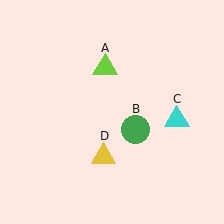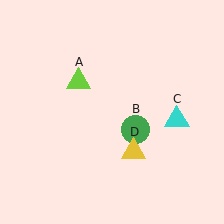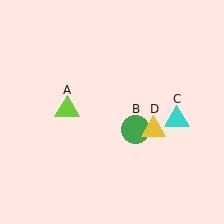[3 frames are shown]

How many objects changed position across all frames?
2 objects changed position: lime triangle (object A), yellow triangle (object D).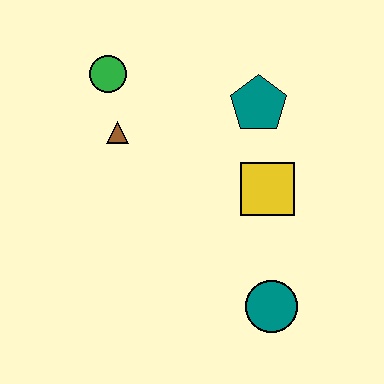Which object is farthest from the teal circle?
The green circle is farthest from the teal circle.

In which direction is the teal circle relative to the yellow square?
The teal circle is below the yellow square.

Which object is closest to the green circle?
The brown triangle is closest to the green circle.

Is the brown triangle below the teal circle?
No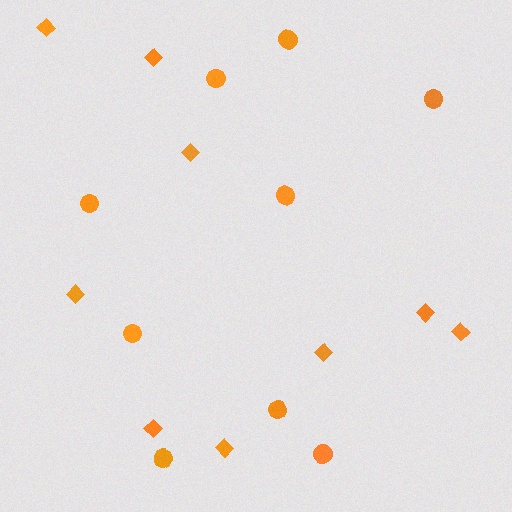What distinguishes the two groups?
There are 2 groups: one group of circles (9) and one group of diamonds (9).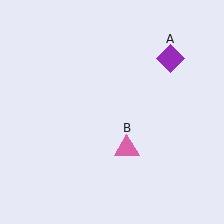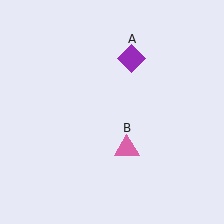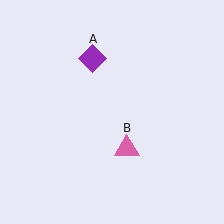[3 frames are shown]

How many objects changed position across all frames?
1 object changed position: purple diamond (object A).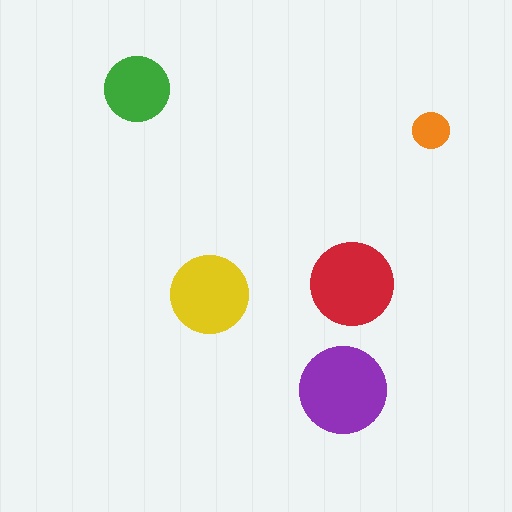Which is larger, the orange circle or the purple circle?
The purple one.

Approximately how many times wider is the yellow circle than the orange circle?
About 2 times wider.